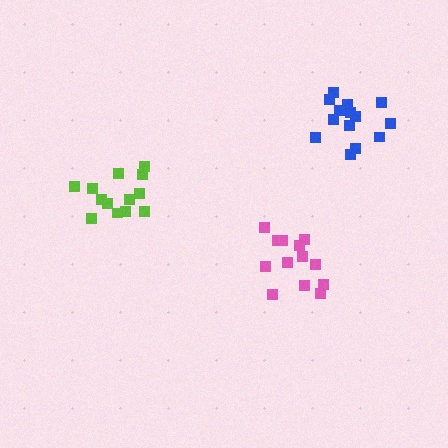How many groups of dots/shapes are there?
There are 3 groups.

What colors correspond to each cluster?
The clusters are colored: pink, blue, lime.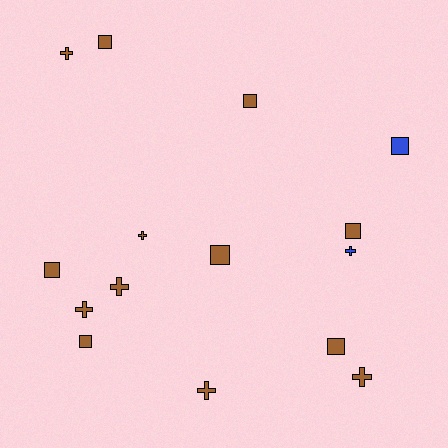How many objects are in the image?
There are 15 objects.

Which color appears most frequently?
Brown, with 13 objects.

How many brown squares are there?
There are 7 brown squares.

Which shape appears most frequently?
Square, with 8 objects.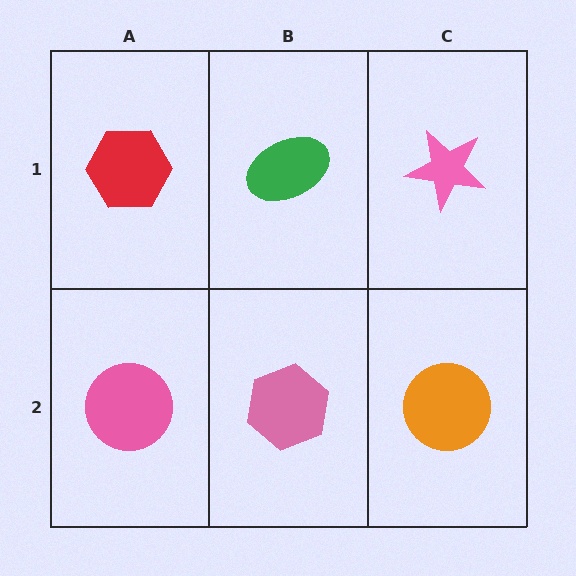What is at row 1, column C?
A pink star.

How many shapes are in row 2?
3 shapes.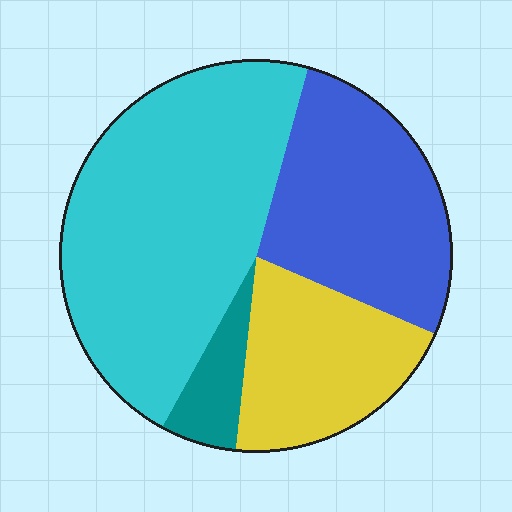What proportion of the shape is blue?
Blue covers 27% of the shape.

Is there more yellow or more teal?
Yellow.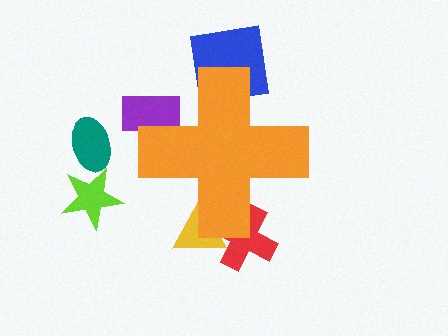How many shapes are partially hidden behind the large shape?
4 shapes are partially hidden.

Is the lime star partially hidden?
No, the lime star is fully visible.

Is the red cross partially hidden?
Yes, the red cross is partially hidden behind the orange cross.